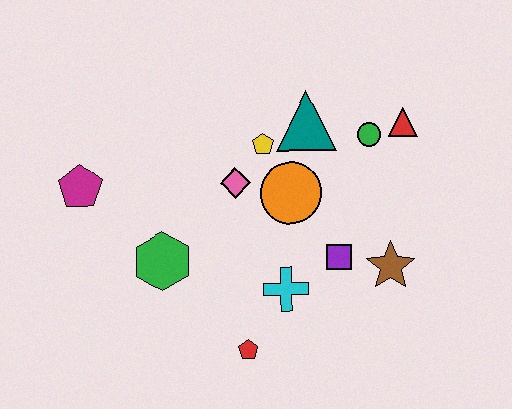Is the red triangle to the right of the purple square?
Yes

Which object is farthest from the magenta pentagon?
The red triangle is farthest from the magenta pentagon.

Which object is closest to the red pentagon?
The cyan cross is closest to the red pentagon.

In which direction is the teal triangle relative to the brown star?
The teal triangle is above the brown star.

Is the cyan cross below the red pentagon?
No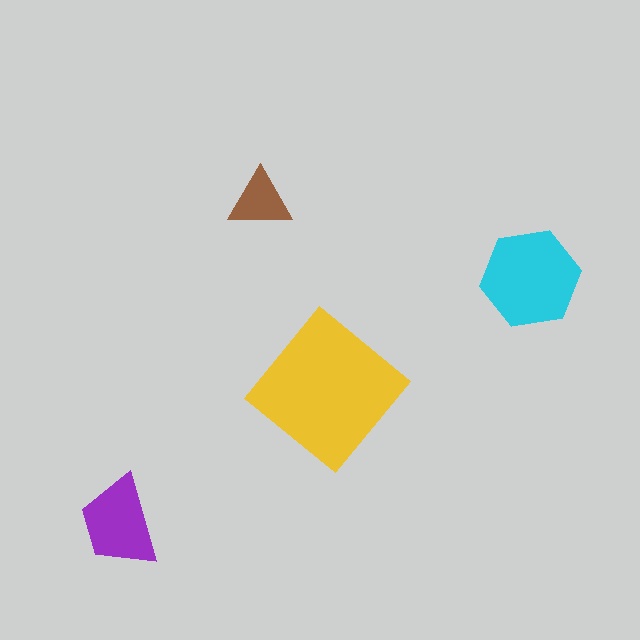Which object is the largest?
The yellow diamond.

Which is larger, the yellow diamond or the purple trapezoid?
The yellow diamond.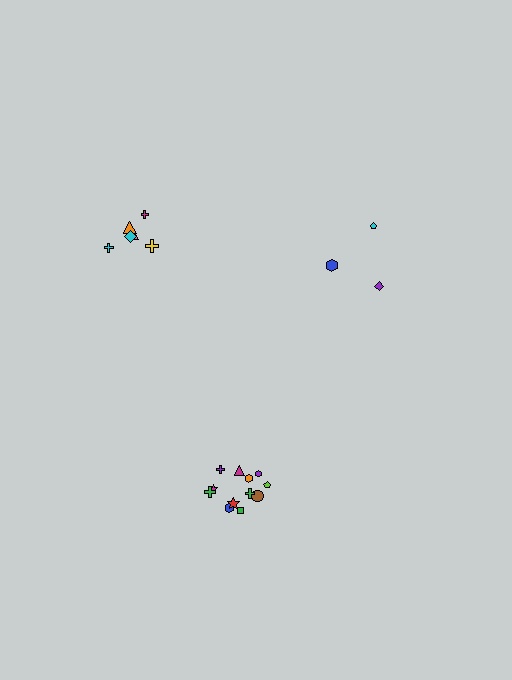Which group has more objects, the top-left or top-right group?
The top-left group.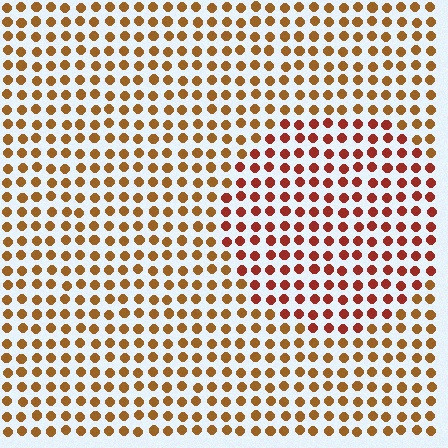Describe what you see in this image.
The image is filled with small brown elements in a uniform arrangement. A circle-shaped region is visible where the elements are tinted to a slightly different hue, forming a subtle color boundary.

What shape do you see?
I see a circle.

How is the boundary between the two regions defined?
The boundary is defined purely by a slight shift in hue (about 29 degrees). Spacing, size, and orientation are identical on both sides.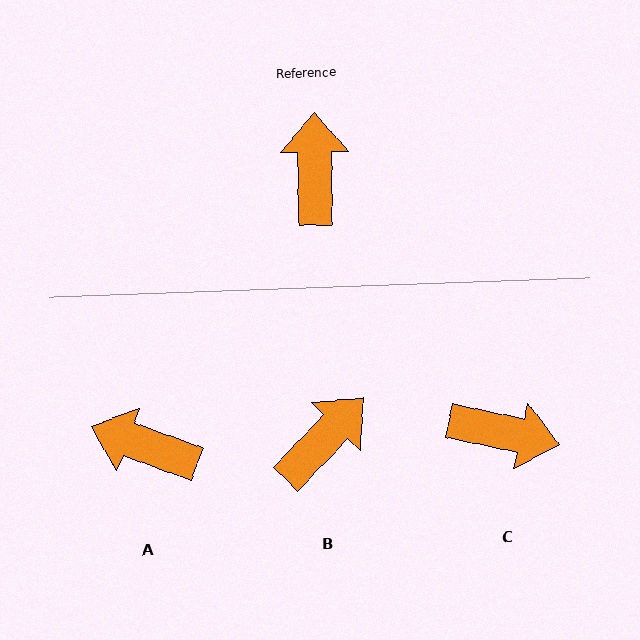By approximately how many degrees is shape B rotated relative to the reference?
Approximately 45 degrees clockwise.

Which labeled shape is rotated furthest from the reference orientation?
C, about 103 degrees away.